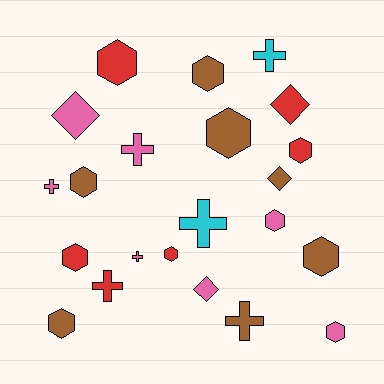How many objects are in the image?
There are 22 objects.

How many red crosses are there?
There is 1 red cross.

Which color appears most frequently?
Pink, with 7 objects.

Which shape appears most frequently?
Hexagon, with 11 objects.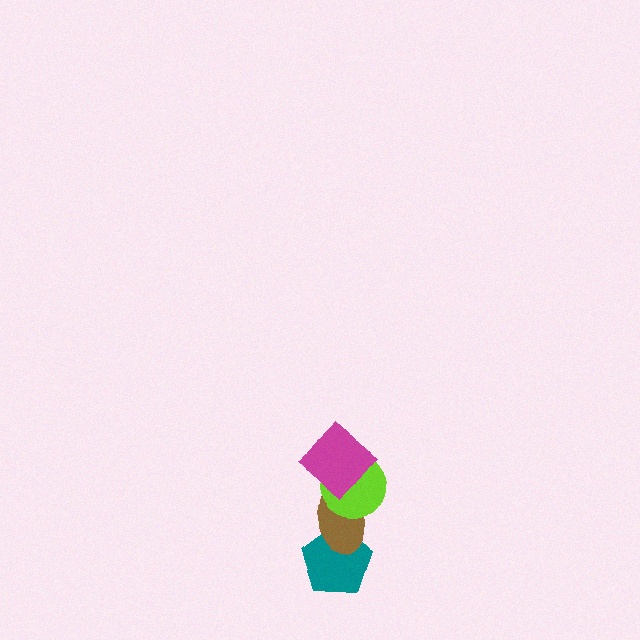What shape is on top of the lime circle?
The magenta diamond is on top of the lime circle.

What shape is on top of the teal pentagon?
The brown ellipse is on top of the teal pentagon.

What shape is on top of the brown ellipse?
The lime circle is on top of the brown ellipse.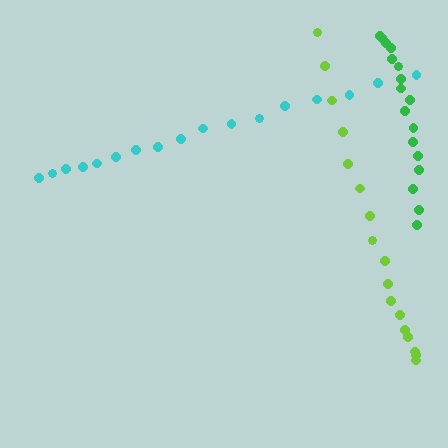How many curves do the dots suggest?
There are 3 distinct paths.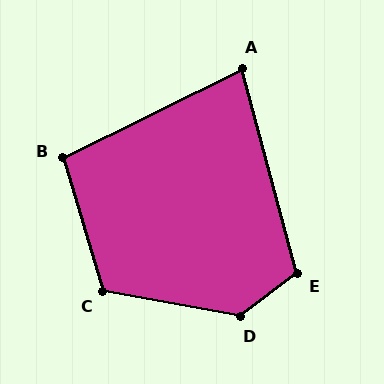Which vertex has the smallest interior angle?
A, at approximately 79 degrees.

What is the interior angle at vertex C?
Approximately 117 degrees (obtuse).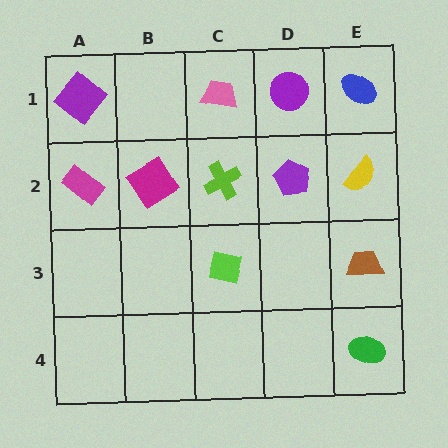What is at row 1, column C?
A pink trapezoid.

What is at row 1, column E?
A blue ellipse.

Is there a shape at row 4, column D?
No, that cell is empty.